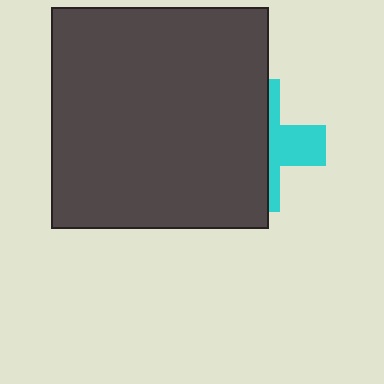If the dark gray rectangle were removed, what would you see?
You would see the complete cyan cross.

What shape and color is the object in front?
The object in front is a dark gray rectangle.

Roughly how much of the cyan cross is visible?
A small part of it is visible (roughly 35%).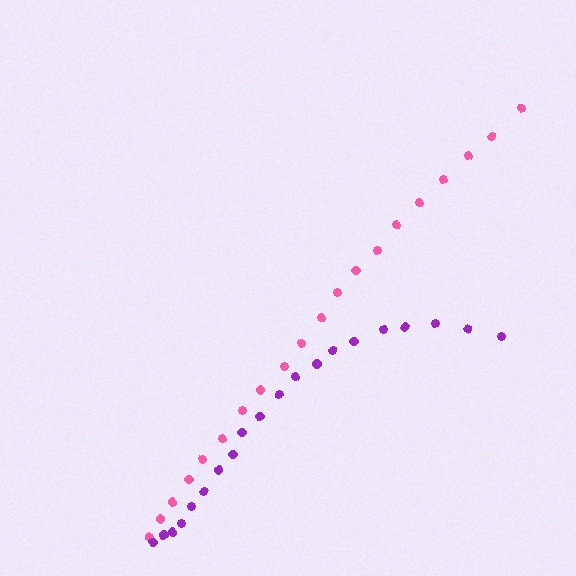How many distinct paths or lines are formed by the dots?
There are 2 distinct paths.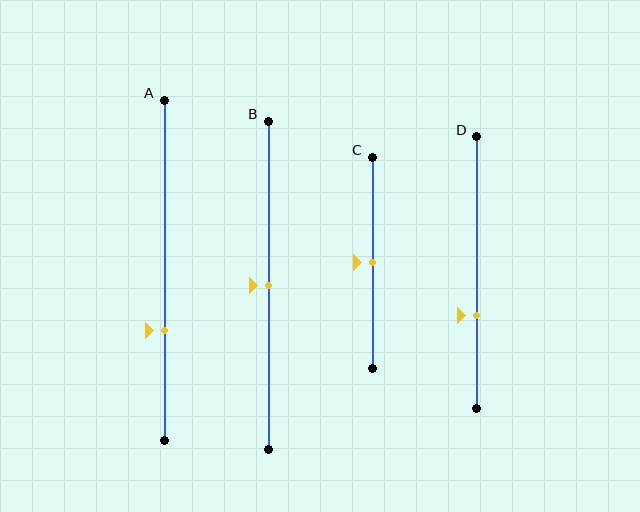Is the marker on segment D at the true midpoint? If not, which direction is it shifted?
No, the marker on segment D is shifted downward by about 16% of the segment length.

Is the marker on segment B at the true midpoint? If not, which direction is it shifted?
Yes, the marker on segment B is at the true midpoint.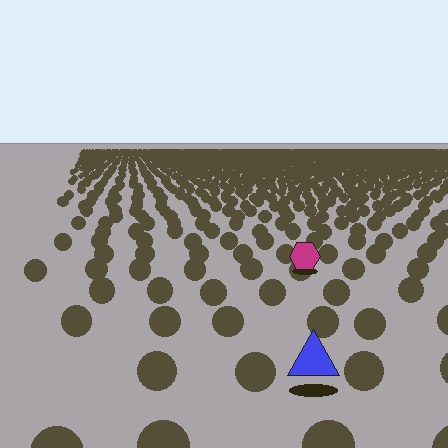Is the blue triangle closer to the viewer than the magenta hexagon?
Yes. The blue triangle is closer — you can tell from the texture gradient: the ground texture is coarser near it.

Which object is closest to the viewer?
The blue triangle is closest. The texture marks near it are larger and more spread out.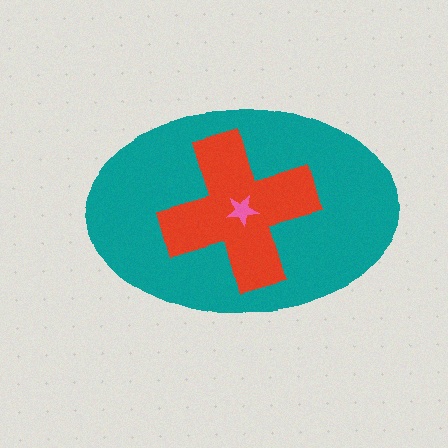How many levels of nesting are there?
3.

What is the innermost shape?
The pink star.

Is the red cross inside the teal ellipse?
Yes.